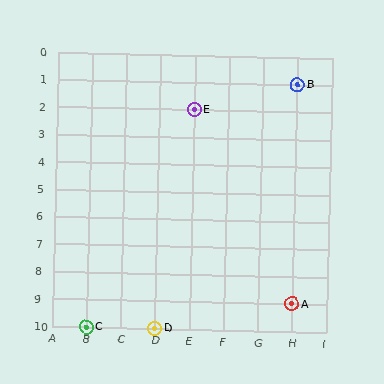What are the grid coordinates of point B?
Point B is at grid coordinates (H, 1).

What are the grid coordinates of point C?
Point C is at grid coordinates (B, 10).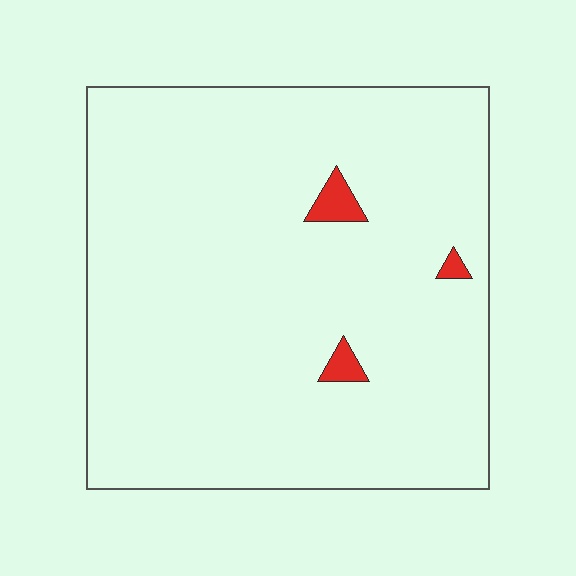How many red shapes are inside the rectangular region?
3.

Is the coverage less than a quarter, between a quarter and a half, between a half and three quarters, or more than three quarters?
Less than a quarter.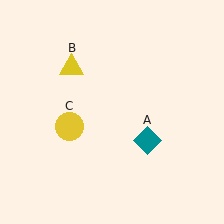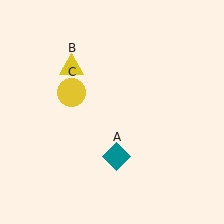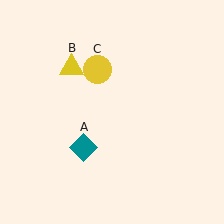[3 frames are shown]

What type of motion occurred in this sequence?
The teal diamond (object A), yellow circle (object C) rotated clockwise around the center of the scene.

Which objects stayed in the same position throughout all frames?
Yellow triangle (object B) remained stationary.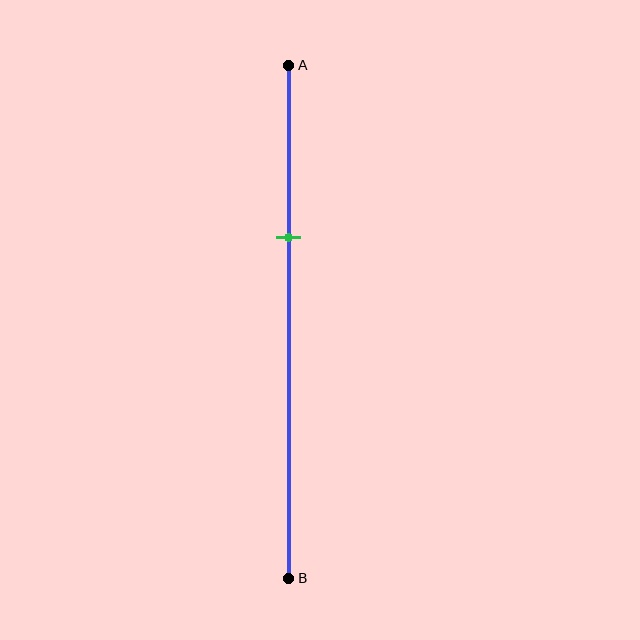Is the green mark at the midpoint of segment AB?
No, the mark is at about 35% from A, not at the 50% midpoint.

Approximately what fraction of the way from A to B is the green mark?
The green mark is approximately 35% of the way from A to B.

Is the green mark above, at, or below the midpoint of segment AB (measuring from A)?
The green mark is above the midpoint of segment AB.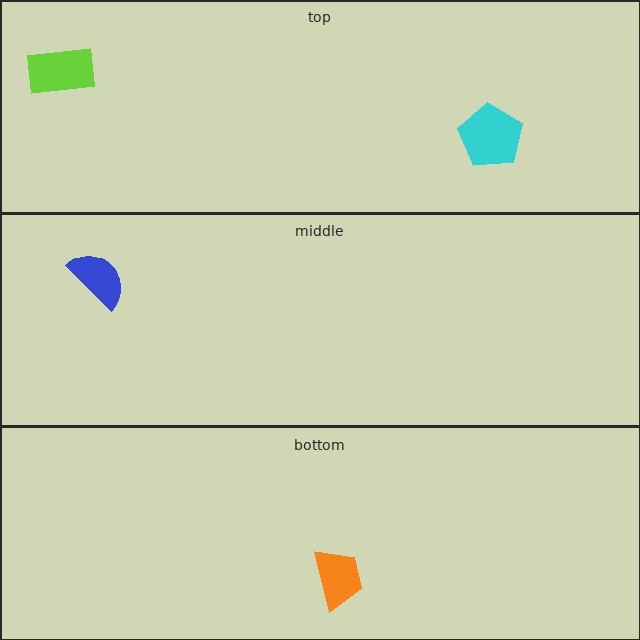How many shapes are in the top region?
2.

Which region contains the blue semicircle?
The middle region.